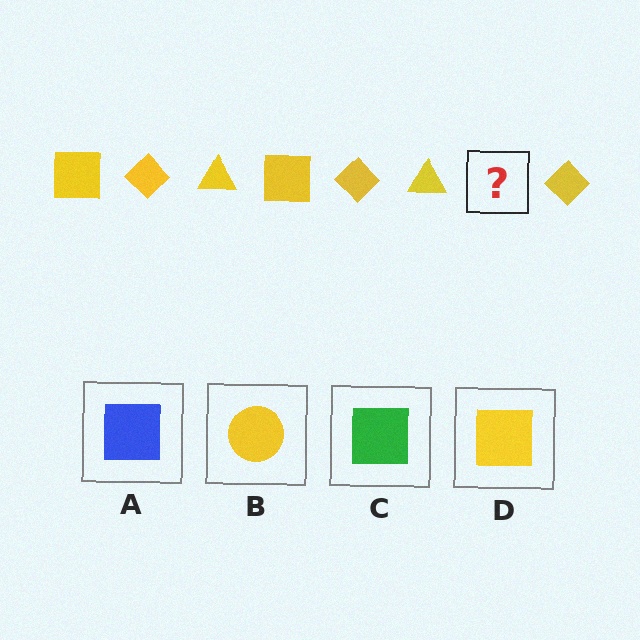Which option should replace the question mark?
Option D.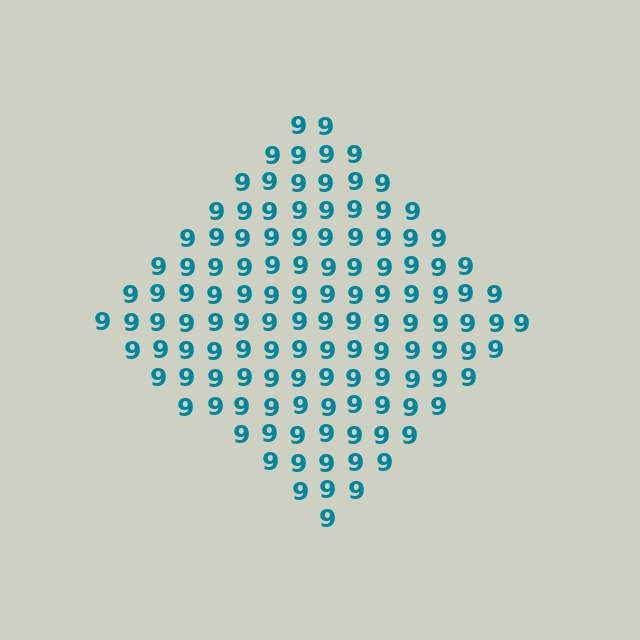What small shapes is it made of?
It is made of small digit 9's.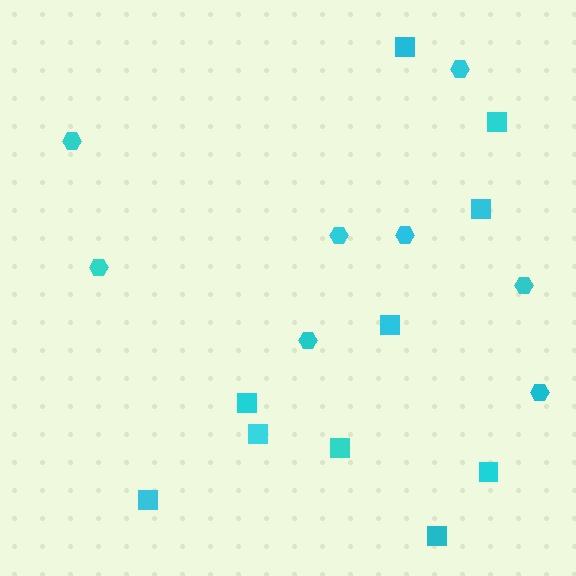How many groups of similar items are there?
There are 2 groups: one group of squares (10) and one group of hexagons (8).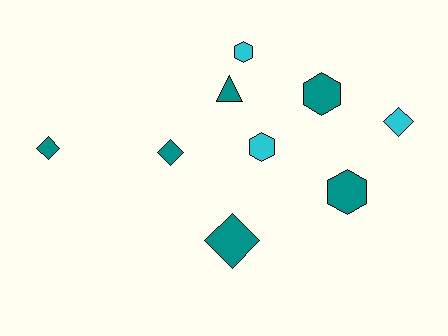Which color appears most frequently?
Teal, with 6 objects.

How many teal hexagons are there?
There are 2 teal hexagons.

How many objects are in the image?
There are 9 objects.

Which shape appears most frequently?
Diamond, with 4 objects.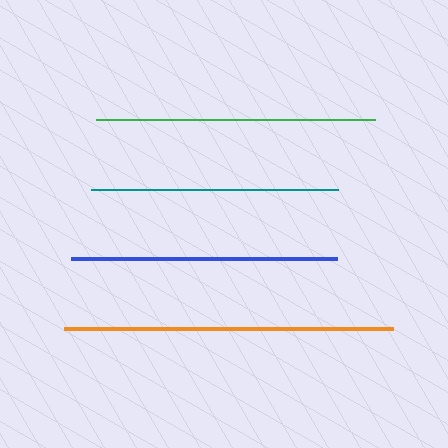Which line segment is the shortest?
The teal line is the shortest at approximately 247 pixels.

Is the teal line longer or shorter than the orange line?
The orange line is longer than the teal line.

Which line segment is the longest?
The orange line is the longest at approximately 329 pixels.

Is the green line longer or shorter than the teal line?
The green line is longer than the teal line.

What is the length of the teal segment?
The teal segment is approximately 247 pixels long.